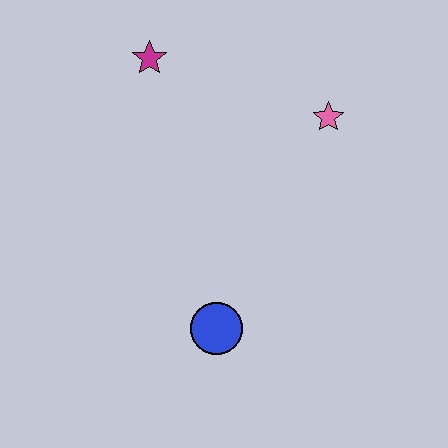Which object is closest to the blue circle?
The pink star is closest to the blue circle.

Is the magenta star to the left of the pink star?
Yes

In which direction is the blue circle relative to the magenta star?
The blue circle is below the magenta star.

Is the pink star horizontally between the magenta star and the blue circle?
No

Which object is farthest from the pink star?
The blue circle is farthest from the pink star.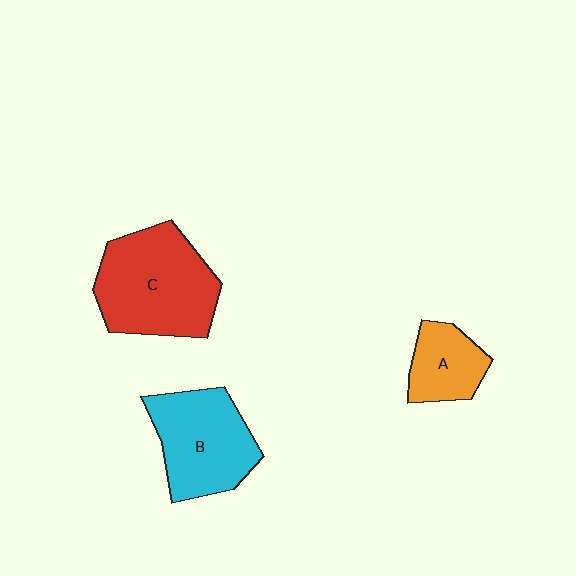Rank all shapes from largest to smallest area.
From largest to smallest: C (red), B (cyan), A (orange).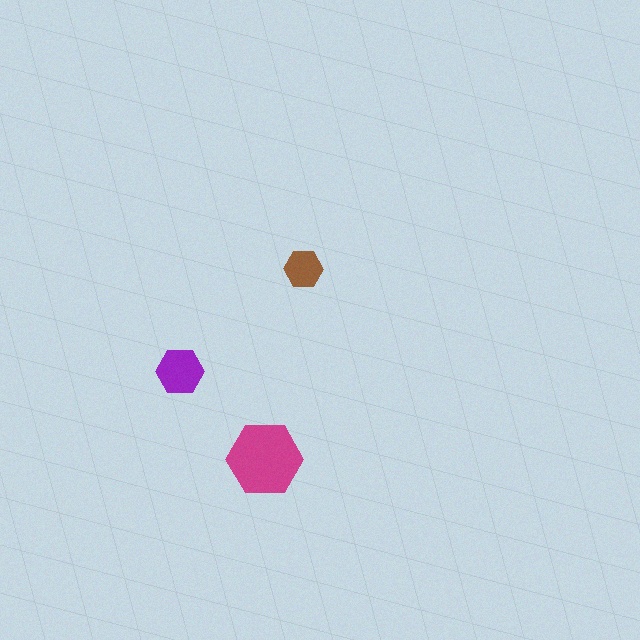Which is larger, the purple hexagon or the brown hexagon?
The purple one.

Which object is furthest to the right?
The brown hexagon is rightmost.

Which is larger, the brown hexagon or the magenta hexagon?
The magenta one.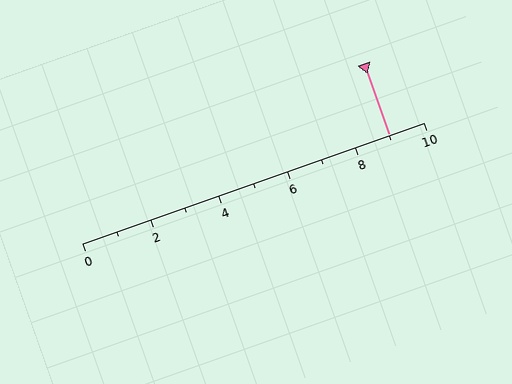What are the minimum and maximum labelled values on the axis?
The axis runs from 0 to 10.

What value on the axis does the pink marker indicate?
The marker indicates approximately 9.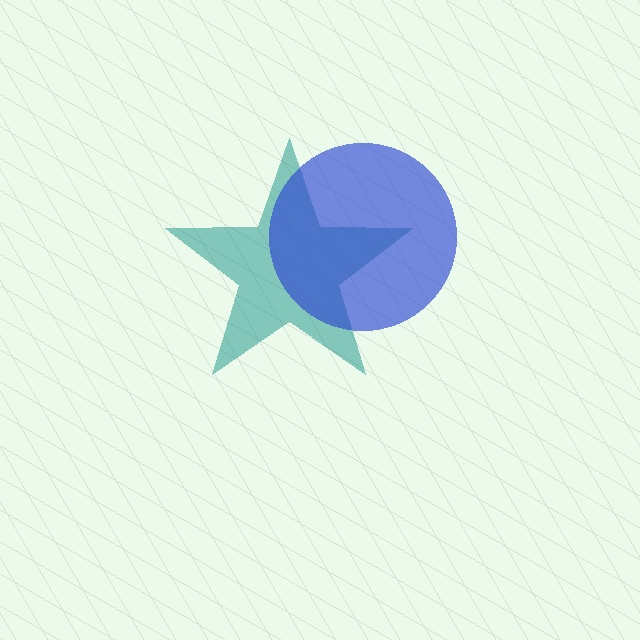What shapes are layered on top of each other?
The layered shapes are: a teal star, a blue circle.